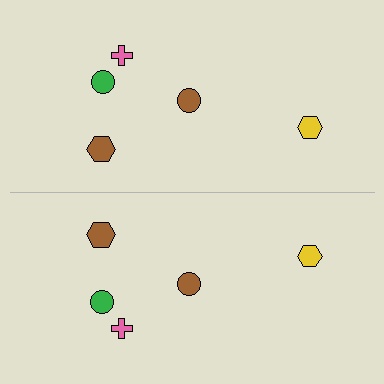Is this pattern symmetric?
Yes, this pattern has bilateral (reflection) symmetry.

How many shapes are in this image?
There are 10 shapes in this image.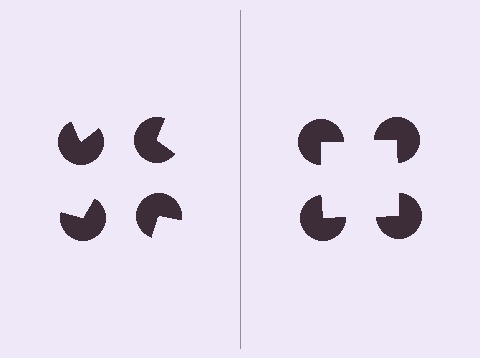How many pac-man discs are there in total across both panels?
8 — 4 on each side.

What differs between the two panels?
The pac-man discs are positioned identically on both sides; only the wedge orientations differ. On the right they align to a square; on the left they are misaligned.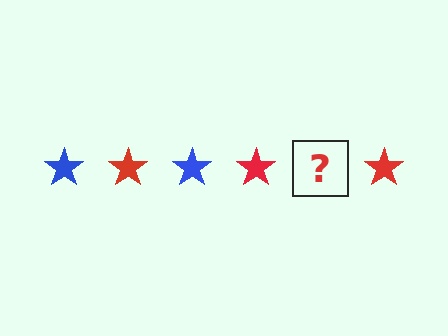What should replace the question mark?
The question mark should be replaced with a blue star.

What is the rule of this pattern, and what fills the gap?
The rule is that the pattern cycles through blue, red stars. The gap should be filled with a blue star.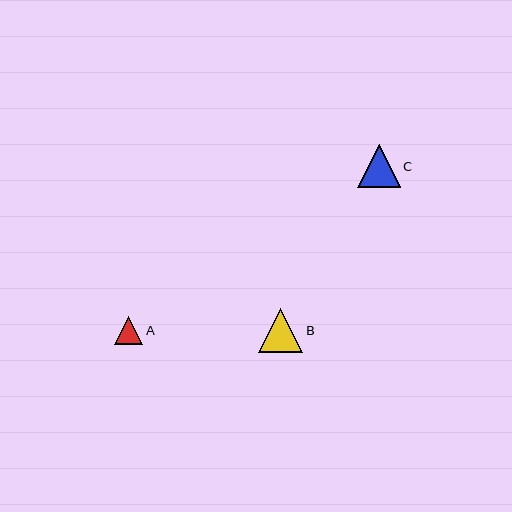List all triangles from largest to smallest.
From largest to smallest: B, C, A.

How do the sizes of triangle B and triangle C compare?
Triangle B and triangle C are approximately the same size.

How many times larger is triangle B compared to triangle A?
Triangle B is approximately 1.6 times the size of triangle A.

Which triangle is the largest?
Triangle B is the largest with a size of approximately 44 pixels.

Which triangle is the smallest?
Triangle A is the smallest with a size of approximately 28 pixels.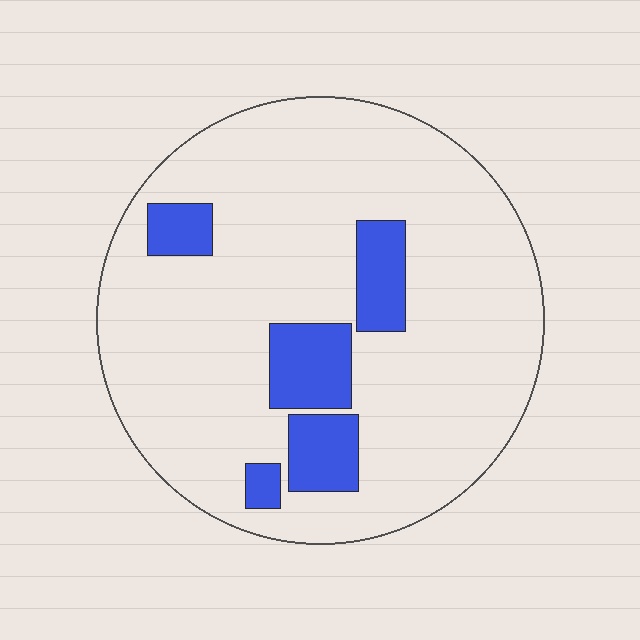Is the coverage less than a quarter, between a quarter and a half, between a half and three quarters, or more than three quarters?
Less than a quarter.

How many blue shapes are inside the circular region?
5.